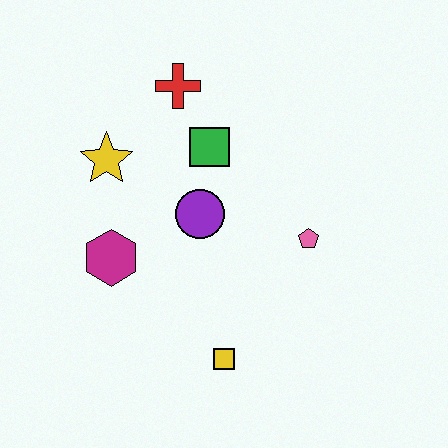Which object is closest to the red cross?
The green square is closest to the red cross.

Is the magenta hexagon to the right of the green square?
No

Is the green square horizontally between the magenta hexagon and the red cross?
No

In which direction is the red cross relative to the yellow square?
The red cross is above the yellow square.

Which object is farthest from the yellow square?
The red cross is farthest from the yellow square.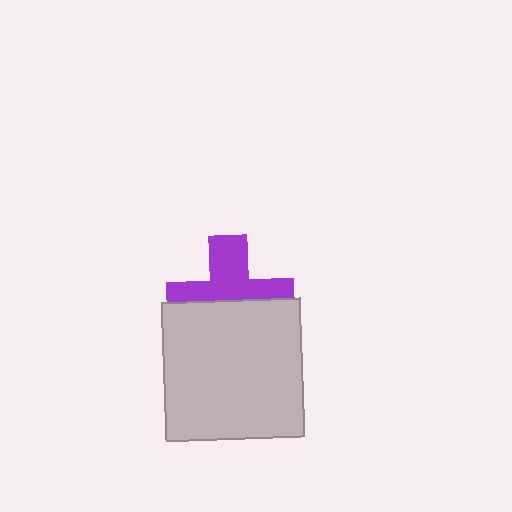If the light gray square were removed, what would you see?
You would see the complete purple cross.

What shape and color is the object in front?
The object in front is a light gray square.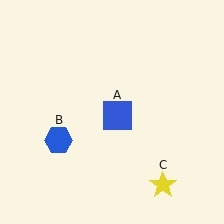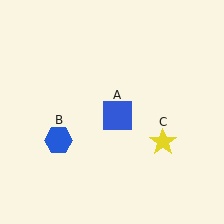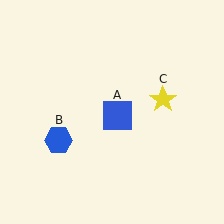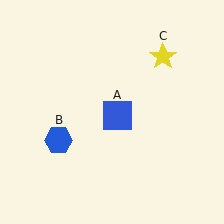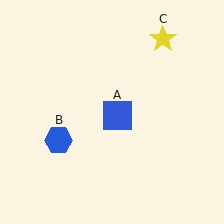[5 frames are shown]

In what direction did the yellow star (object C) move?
The yellow star (object C) moved up.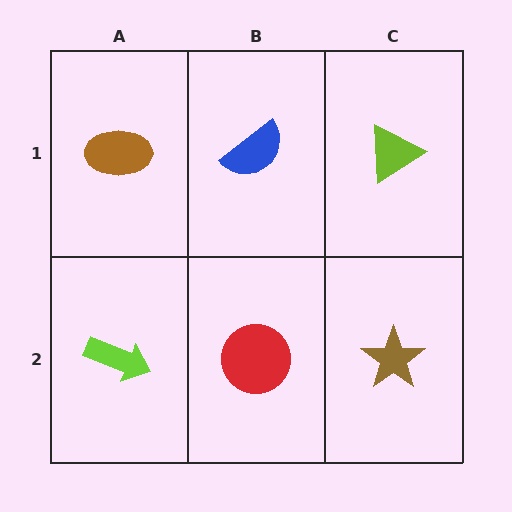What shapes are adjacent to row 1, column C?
A brown star (row 2, column C), a blue semicircle (row 1, column B).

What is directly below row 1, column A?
A lime arrow.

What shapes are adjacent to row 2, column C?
A lime triangle (row 1, column C), a red circle (row 2, column B).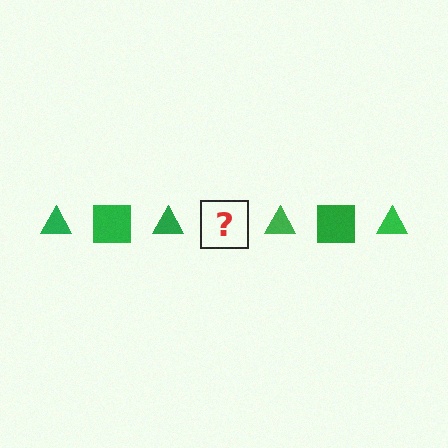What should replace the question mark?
The question mark should be replaced with a green square.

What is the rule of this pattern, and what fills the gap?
The rule is that the pattern cycles through triangle, square shapes in green. The gap should be filled with a green square.